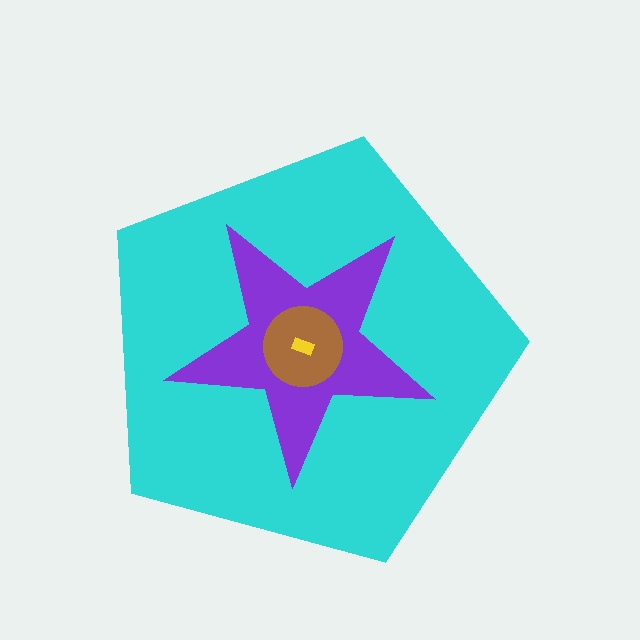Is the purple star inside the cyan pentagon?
Yes.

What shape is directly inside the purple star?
The brown circle.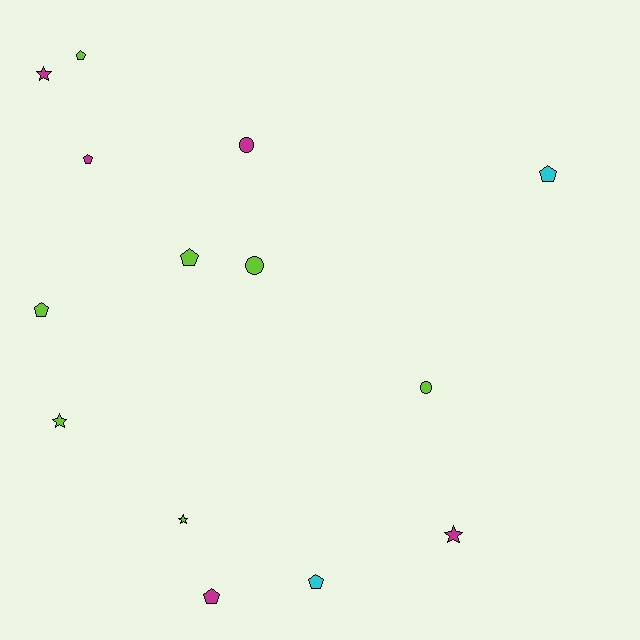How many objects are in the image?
There are 14 objects.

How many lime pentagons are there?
There are 3 lime pentagons.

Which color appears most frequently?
Lime, with 7 objects.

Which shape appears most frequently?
Pentagon, with 7 objects.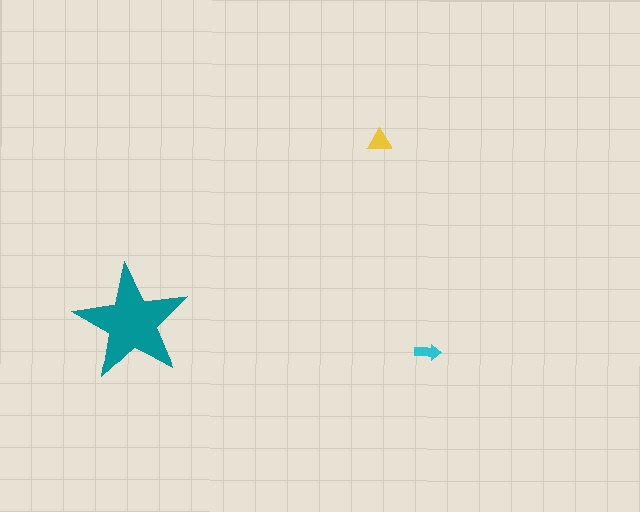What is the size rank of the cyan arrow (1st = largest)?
3rd.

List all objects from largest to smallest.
The teal star, the yellow triangle, the cyan arrow.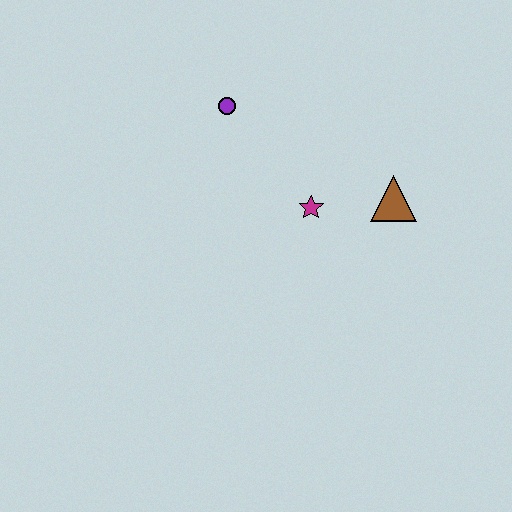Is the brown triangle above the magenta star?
Yes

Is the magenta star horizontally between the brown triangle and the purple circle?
Yes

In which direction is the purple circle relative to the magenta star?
The purple circle is above the magenta star.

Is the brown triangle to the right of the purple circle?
Yes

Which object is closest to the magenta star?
The brown triangle is closest to the magenta star.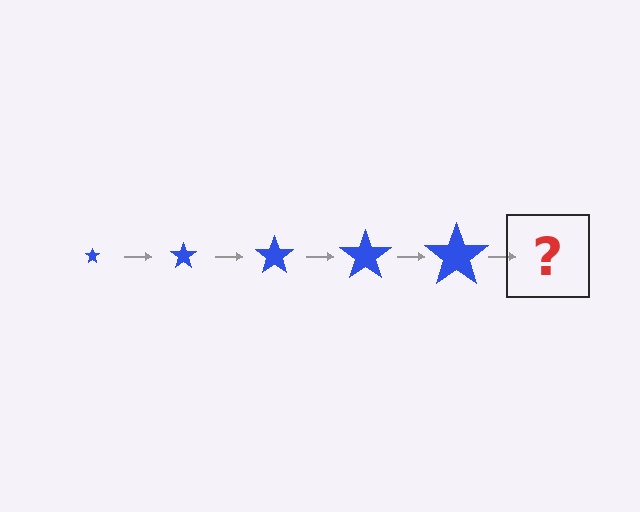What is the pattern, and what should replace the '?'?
The pattern is that the star gets progressively larger each step. The '?' should be a blue star, larger than the previous one.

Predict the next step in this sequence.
The next step is a blue star, larger than the previous one.